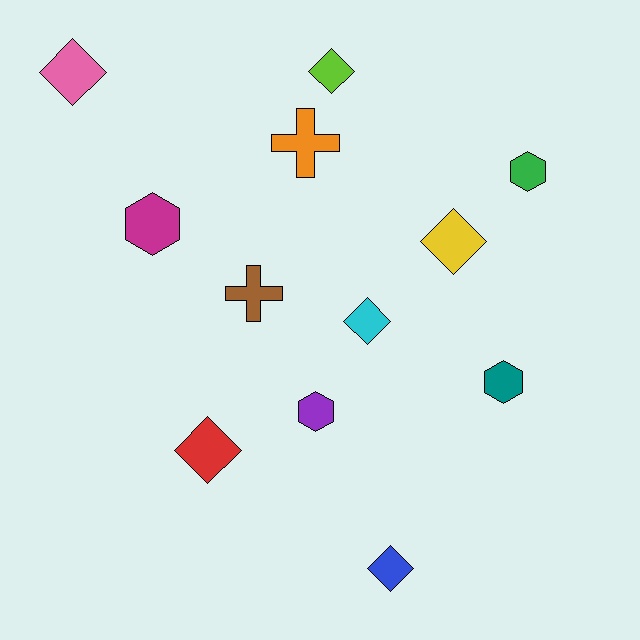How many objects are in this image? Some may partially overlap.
There are 12 objects.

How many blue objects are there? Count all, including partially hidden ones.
There is 1 blue object.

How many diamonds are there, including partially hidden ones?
There are 6 diamonds.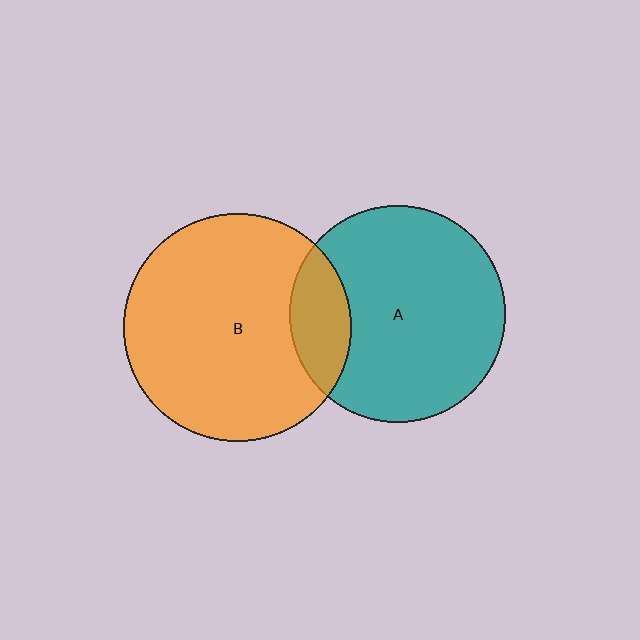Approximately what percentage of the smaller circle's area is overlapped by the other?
Approximately 20%.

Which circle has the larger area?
Circle B (orange).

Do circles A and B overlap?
Yes.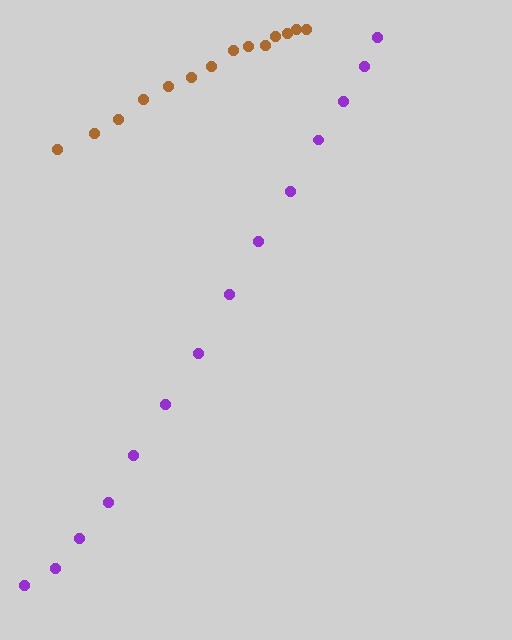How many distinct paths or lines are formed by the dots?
There are 2 distinct paths.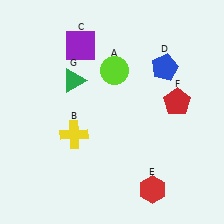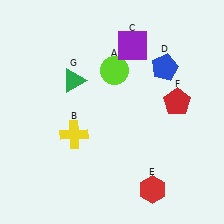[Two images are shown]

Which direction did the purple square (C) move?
The purple square (C) moved right.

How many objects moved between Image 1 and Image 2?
1 object moved between the two images.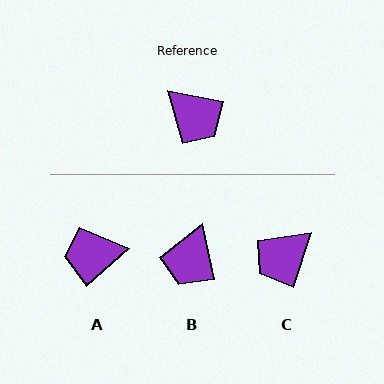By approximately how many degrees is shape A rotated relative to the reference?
Approximately 129 degrees clockwise.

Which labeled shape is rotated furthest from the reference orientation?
A, about 129 degrees away.